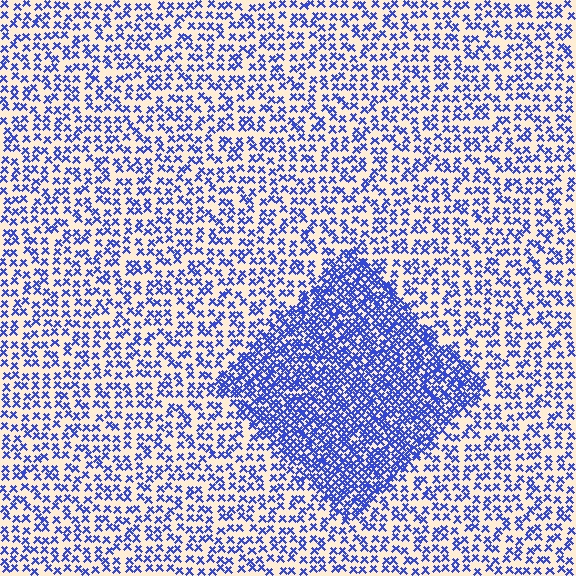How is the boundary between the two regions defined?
The boundary is defined by a change in element density (approximately 2.3x ratio). All elements are the same color, size, and shape.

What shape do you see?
I see a diamond.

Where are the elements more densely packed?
The elements are more densely packed inside the diamond boundary.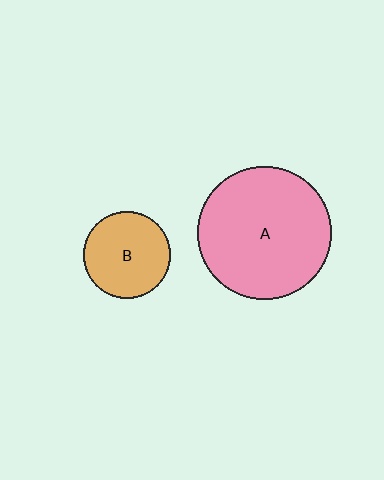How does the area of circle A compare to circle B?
Approximately 2.4 times.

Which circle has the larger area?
Circle A (pink).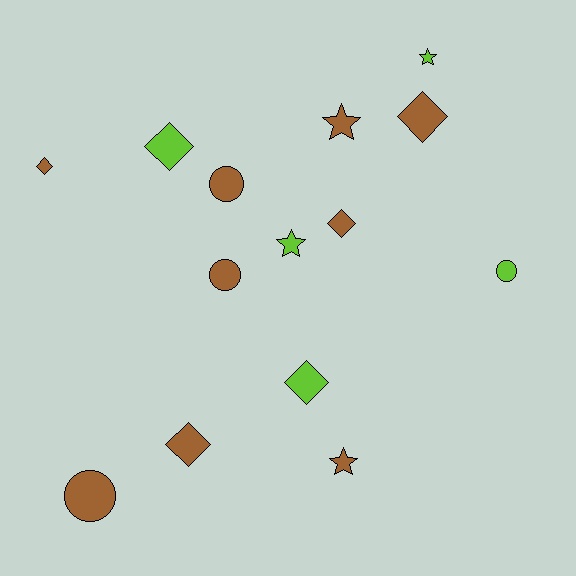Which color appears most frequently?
Brown, with 9 objects.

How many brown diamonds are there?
There are 4 brown diamonds.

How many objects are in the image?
There are 14 objects.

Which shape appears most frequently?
Diamond, with 6 objects.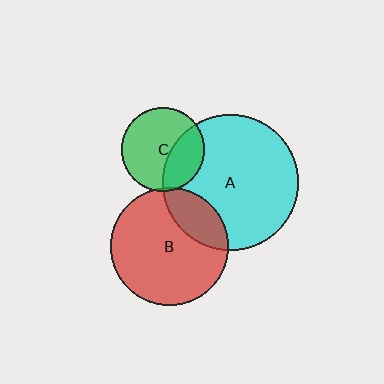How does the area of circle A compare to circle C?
Approximately 2.6 times.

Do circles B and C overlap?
Yes.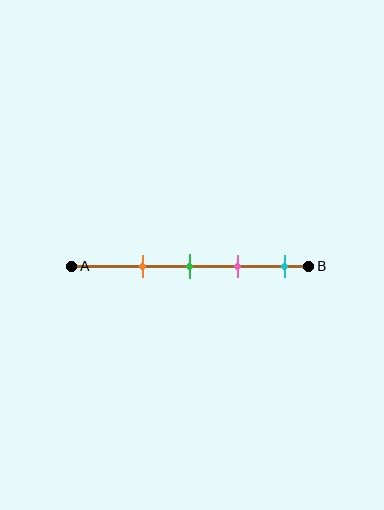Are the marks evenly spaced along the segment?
Yes, the marks are approximately evenly spaced.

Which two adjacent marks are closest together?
The green and pink marks are the closest adjacent pair.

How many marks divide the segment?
There are 4 marks dividing the segment.